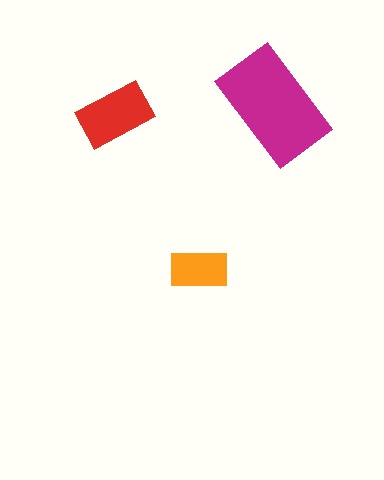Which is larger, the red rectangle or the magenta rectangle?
The magenta one.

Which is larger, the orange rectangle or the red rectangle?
The red one.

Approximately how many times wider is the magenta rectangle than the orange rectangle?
About 2 times wider.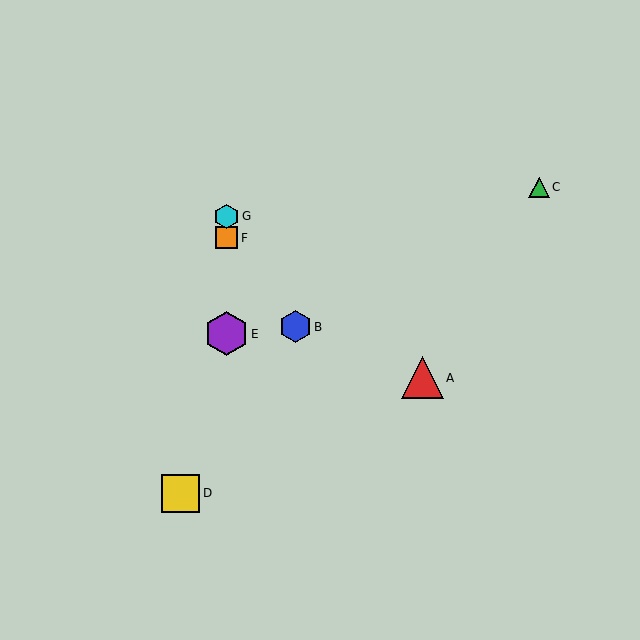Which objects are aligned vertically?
Objects E, F, G are aligned vertically.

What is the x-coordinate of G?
Object G is at x≈227.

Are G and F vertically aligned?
Yes, both are at x≈227.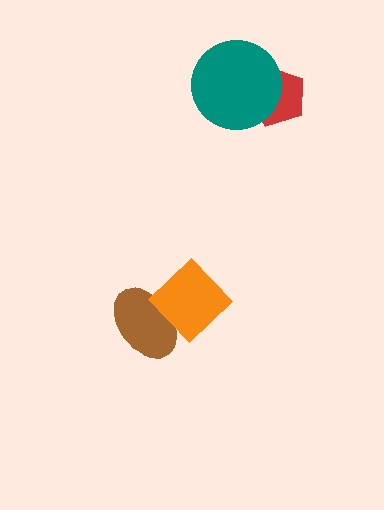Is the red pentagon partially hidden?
Yes, it is partially covered by another shape.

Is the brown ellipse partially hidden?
Yes, it is partially covered by another shape.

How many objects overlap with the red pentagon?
1 object overlaps with the red pentagon.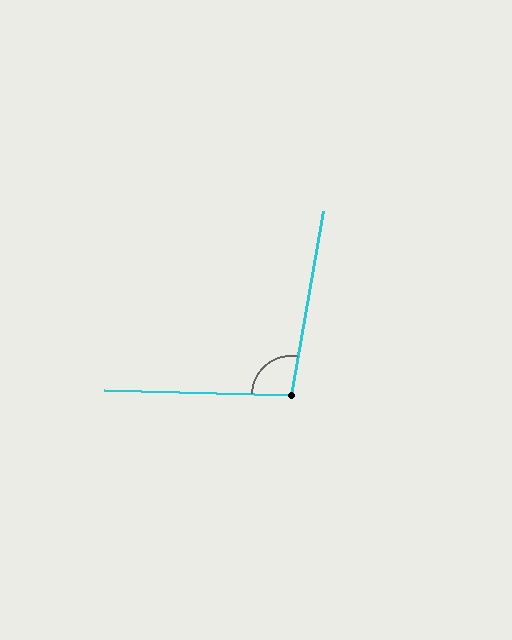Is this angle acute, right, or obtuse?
It is obtuse.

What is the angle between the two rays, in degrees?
Approximately 99 degrees.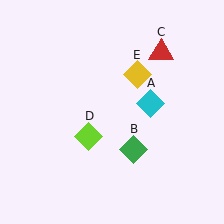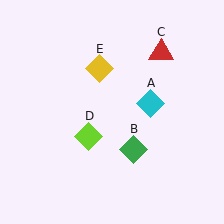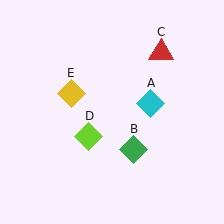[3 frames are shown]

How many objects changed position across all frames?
1 object changed position: yellow diamond (object E).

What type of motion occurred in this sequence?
The yellow diamond (object E) rotated counterclockwise around the center of the scene.